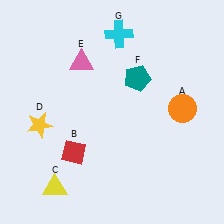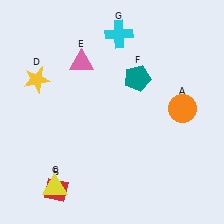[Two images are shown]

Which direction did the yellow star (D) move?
The yellow star (D) moved up.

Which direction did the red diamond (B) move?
The red diamond (B) moved down.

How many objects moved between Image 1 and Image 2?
2 objects moved between the two images.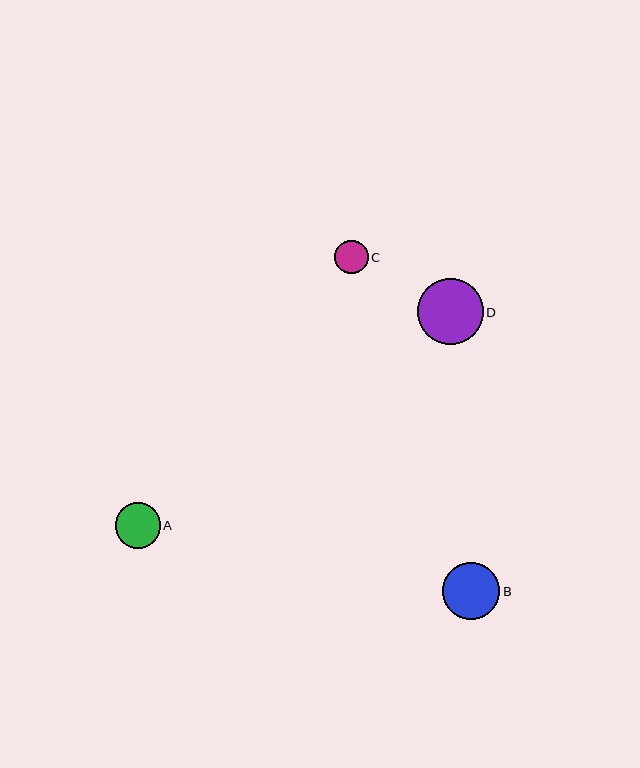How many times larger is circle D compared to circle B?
Circle D is approximately 1.1 times the size of circle B.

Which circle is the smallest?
Circle C is the smallest with a size of approximately 33 pixels.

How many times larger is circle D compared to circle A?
Circle D is approximately 1.5 times the size of circle A.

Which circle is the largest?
Circle D is the largest with a size of approximately 66 pixels.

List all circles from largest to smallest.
From largest to smallest: D, B, A, C.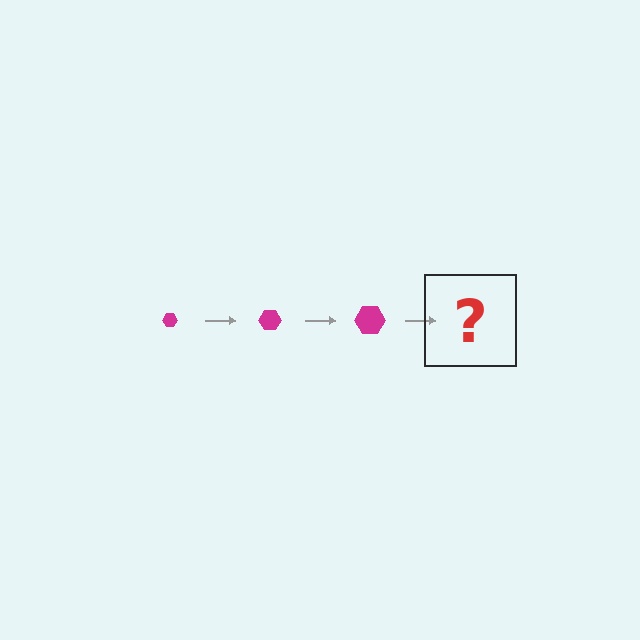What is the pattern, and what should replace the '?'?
The pattern is that the hexagon gets progressively larger each step. The '?' should be a magenta hexagon, larger than the previous one.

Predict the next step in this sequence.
The next step is a magenta hexagon, larger than the previous one.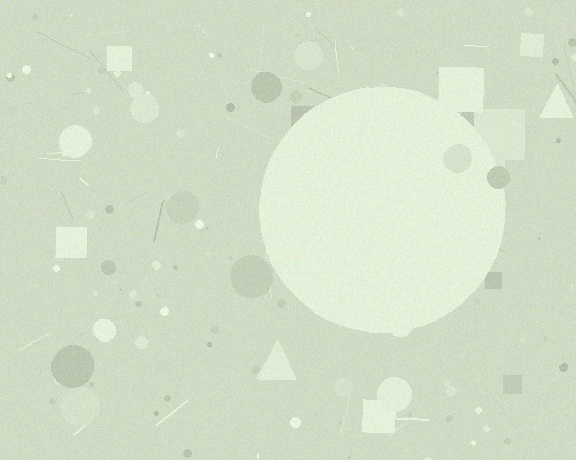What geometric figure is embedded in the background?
A circle is embedded in the background.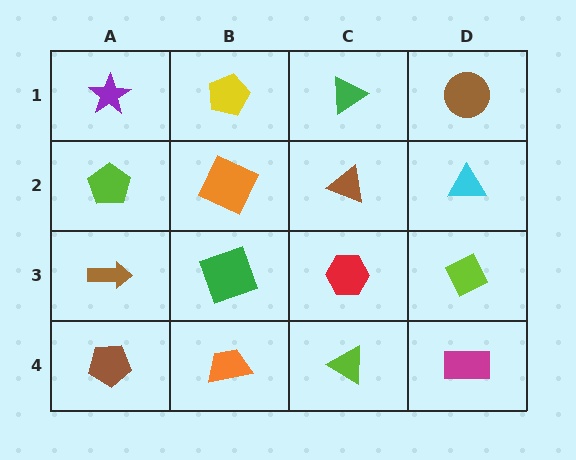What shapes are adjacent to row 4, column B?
A green square (row 3, column B), a brown pentagon (row 4, column A), a lime triangle (row 4, column C).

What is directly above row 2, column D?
A brown circle.